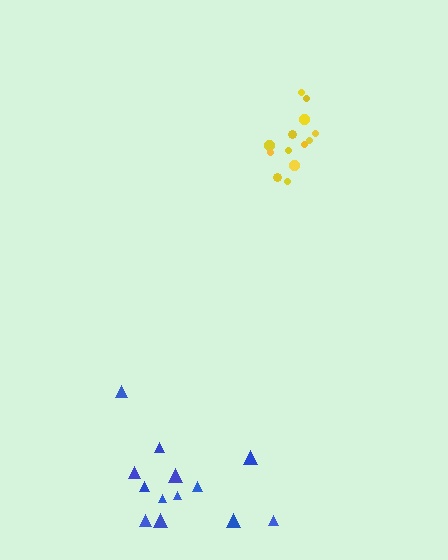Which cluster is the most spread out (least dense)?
Blue.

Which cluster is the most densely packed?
Yellow.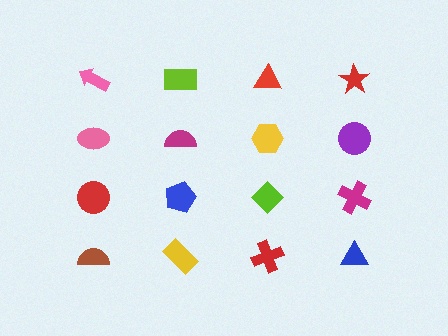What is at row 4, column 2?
A yellow rectangle.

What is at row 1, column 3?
A red triangle.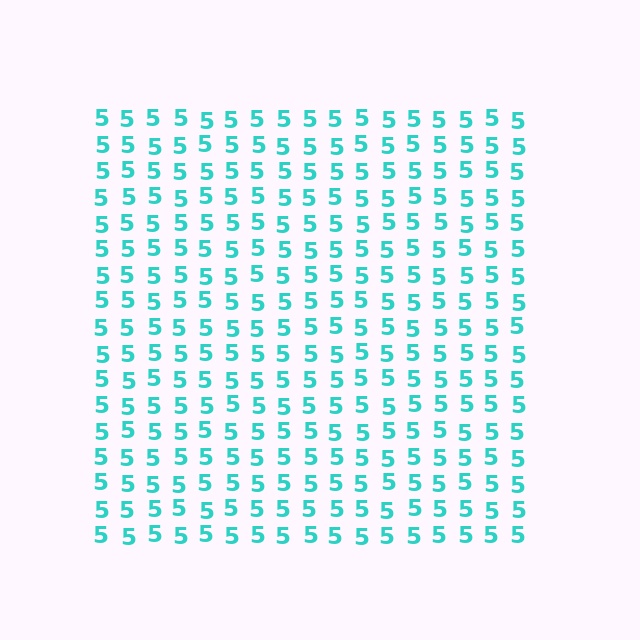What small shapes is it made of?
It is made of small digit 5's.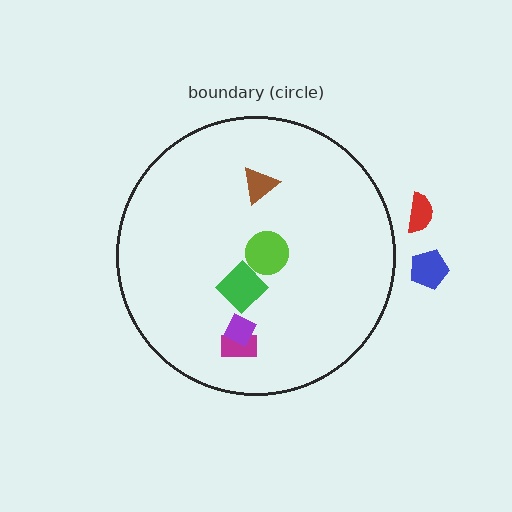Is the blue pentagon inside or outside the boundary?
Outside.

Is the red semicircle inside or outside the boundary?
Outside.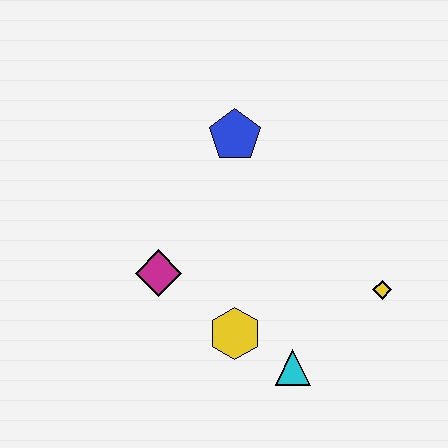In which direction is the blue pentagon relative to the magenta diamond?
The blue pentagon is above the magenta diamond.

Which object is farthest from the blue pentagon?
The cyan triangle is farthest from the blue pentagon.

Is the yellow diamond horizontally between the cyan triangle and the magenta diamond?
No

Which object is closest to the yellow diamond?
The cyan triangle is closest to the yellow diamond.